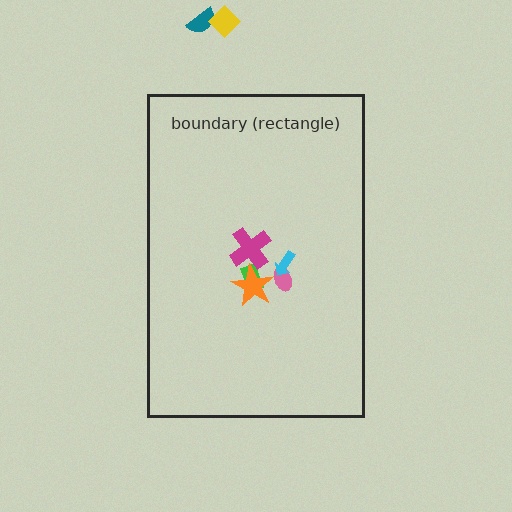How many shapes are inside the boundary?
5 inside, 2 outside.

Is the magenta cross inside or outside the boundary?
Inside.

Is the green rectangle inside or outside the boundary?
Inside.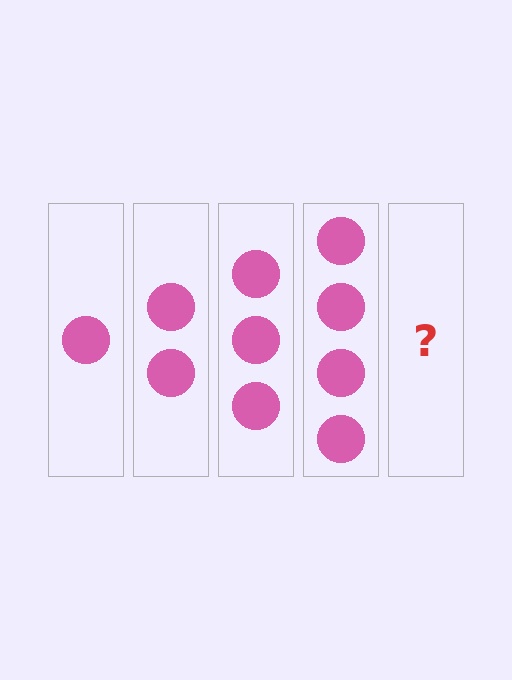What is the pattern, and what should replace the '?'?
The pattern is that each step adds one more circle. The '?' should be 5 circles.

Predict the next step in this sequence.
The next step is 5 circles.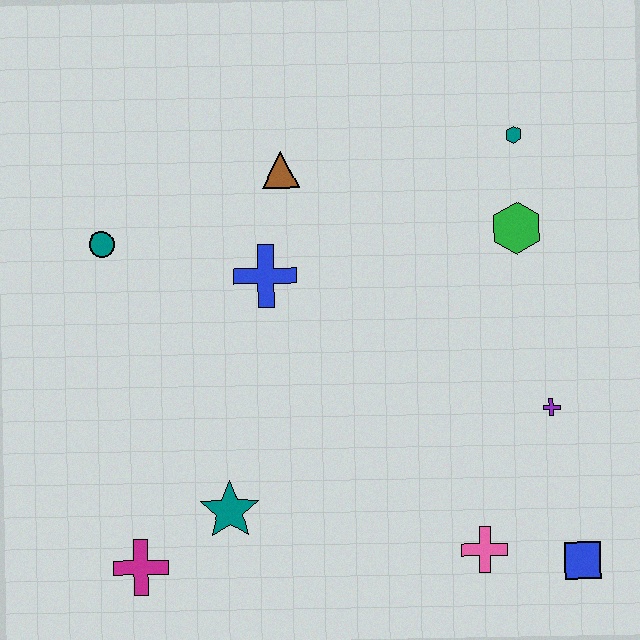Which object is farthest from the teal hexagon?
The magenta cross is farthest from the teal hexagon.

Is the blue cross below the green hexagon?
Yes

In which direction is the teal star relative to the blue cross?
The teal star is below the blue cross.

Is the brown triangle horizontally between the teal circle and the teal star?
No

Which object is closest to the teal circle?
The blue cross is closest to the teal circle.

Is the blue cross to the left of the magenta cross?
No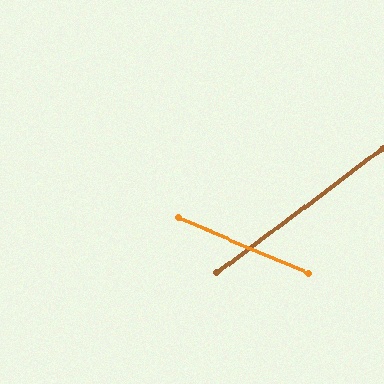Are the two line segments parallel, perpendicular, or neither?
Neither parallel nor perpendicular — they differ by about 60°.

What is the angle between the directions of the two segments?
Approximately 60 degrees.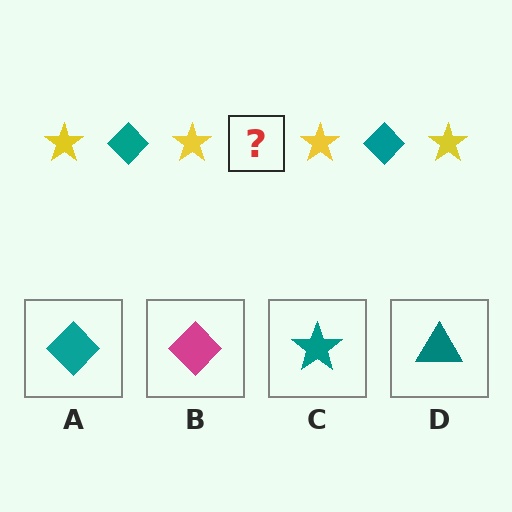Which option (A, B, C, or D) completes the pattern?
A.